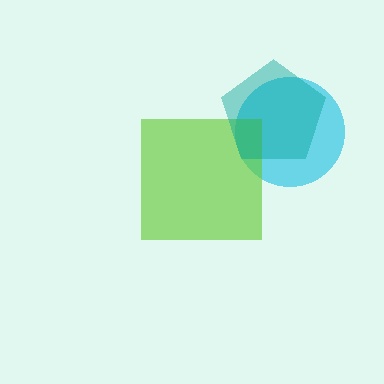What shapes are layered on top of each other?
The layered shapes are: a cyan circle, a lime square, a teal pentagon.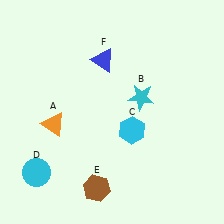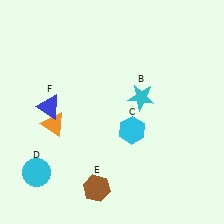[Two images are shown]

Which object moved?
The blue triangle (F) moved left.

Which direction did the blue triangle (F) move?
The blue triangle (F) moved left.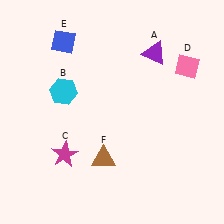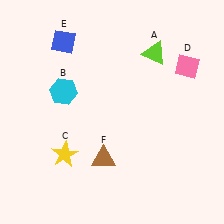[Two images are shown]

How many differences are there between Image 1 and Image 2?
There are 2 differences between the two images.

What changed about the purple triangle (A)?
In Image 1, A is purple. In Image 2, it changed to lime.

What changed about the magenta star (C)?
In Image 1, C is magenta. In Image 2, it changed to yellow.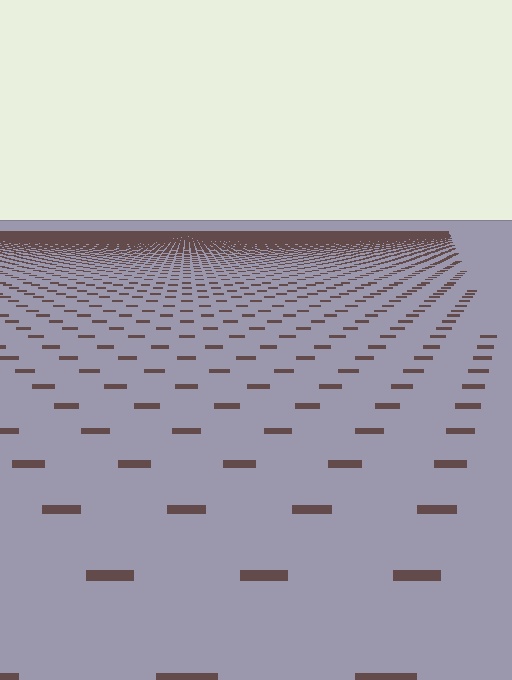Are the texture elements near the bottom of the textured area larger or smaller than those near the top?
Larger. Near the bottom, elements are closer to the viewer and appear at a bigger on-screen size.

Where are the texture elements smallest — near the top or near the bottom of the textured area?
Near the top.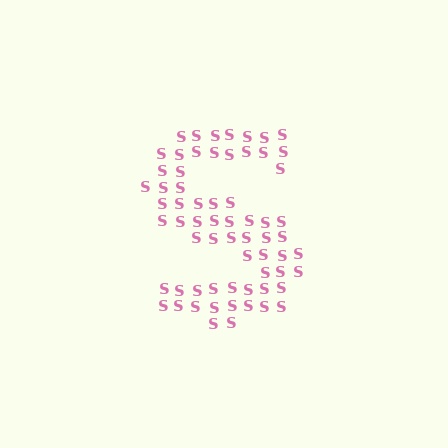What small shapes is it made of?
It is made of small letter S's.